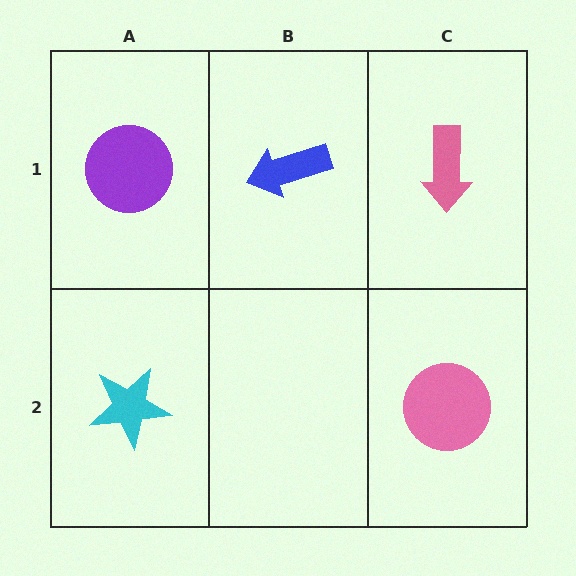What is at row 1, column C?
A pink arrow.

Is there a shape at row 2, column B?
No, that cell is empty.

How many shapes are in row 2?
2 shapes.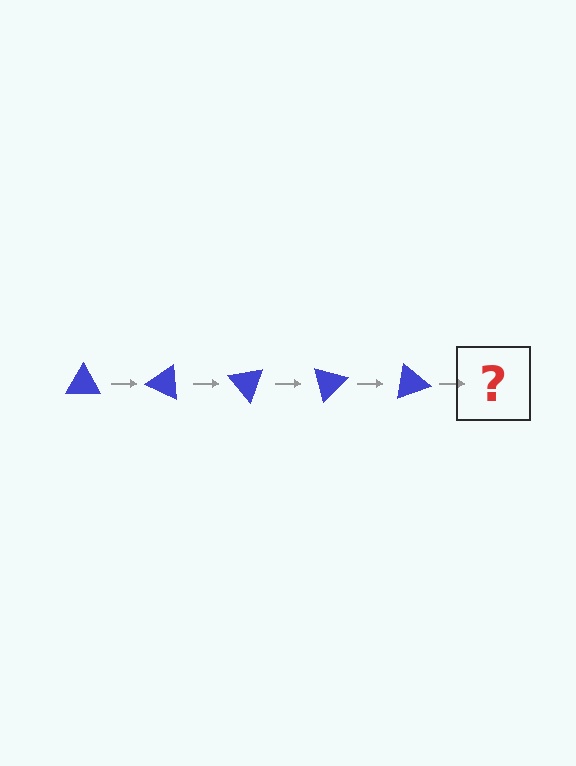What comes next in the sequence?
The next element should be a blue triangle rotated 125 degrees.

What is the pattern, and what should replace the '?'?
The pattern is that the triangle rotates 25 degrees each step. The '?' should be a blue triangle rotated 125 degrees.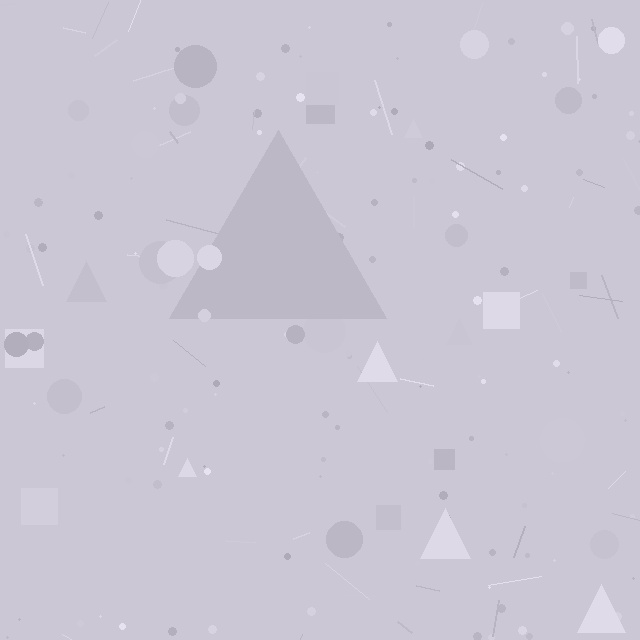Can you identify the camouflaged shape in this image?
The camouflaged shape is a triangle.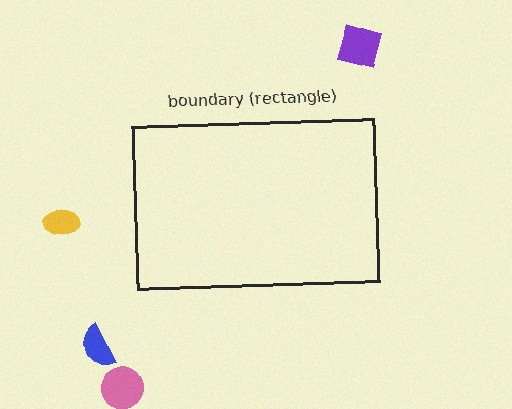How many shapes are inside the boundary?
0 inside, 4 outside.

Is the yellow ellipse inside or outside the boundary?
Outside.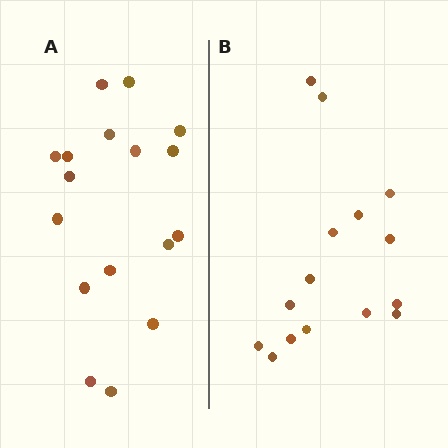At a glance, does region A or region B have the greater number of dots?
Region A (the left region) has more dots.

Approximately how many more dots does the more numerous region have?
Region A has just a few more — roughly 2 or 3 more dots than region B.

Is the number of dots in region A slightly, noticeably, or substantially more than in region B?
Region A has only slightly more — the two regions are fairly close. The ratio is roughly 1.1 to 1.